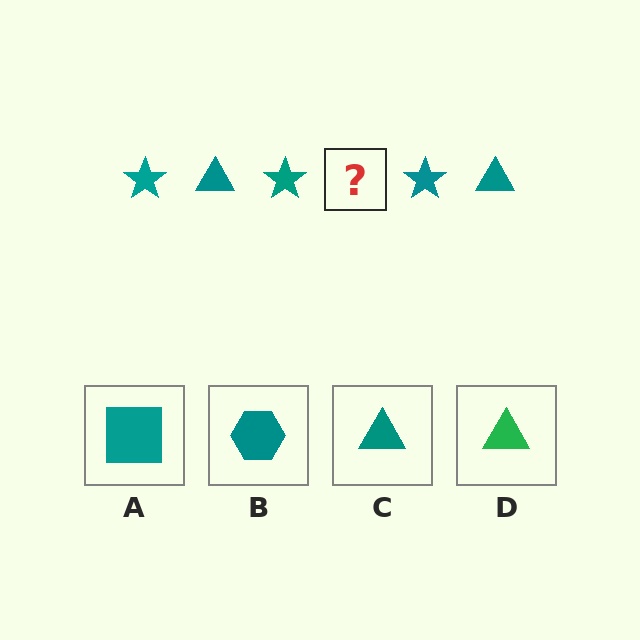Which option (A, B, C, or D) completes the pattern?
C.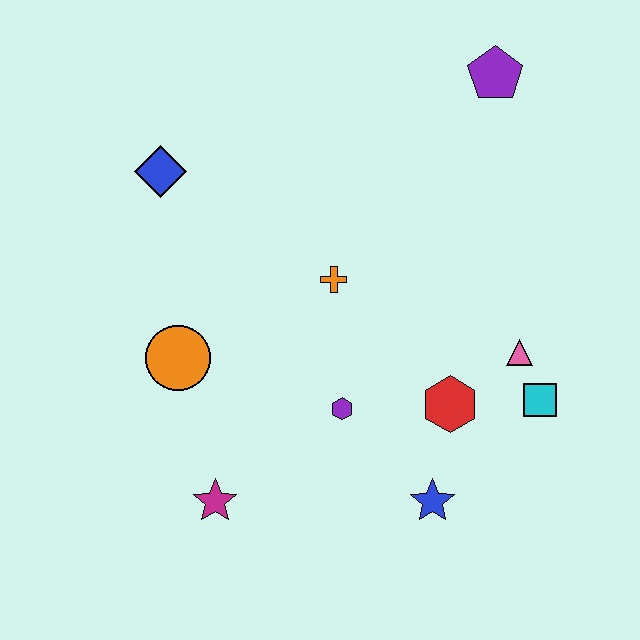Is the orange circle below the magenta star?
No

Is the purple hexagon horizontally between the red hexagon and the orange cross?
Yes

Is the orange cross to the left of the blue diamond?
No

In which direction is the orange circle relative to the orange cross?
The orange circle is to the left of the orange cross.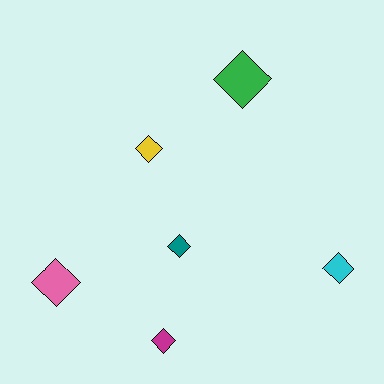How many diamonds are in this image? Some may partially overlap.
There are 6 diamonds.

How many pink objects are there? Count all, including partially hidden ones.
There is 1 pink object.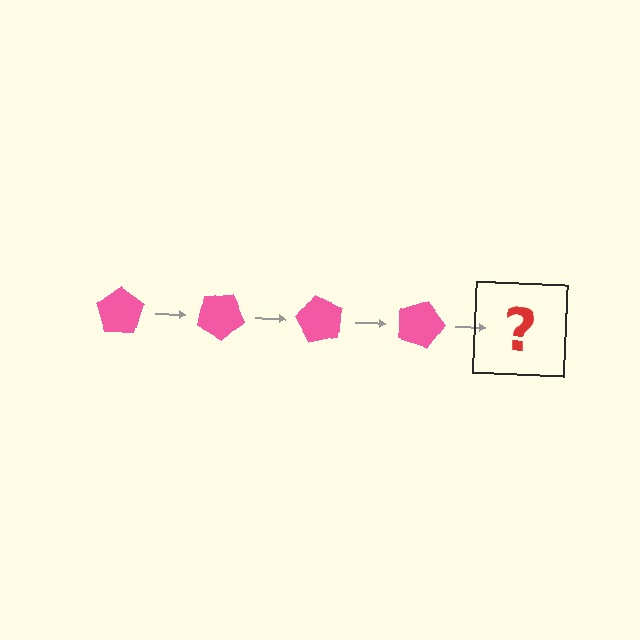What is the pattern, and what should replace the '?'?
The pattern is that the pentagon rotates 30 degrees each step. The '?' should be a pink pentagon rotated 120 degrees.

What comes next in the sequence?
The next element should be a pink pentagon rotated 120 degrees.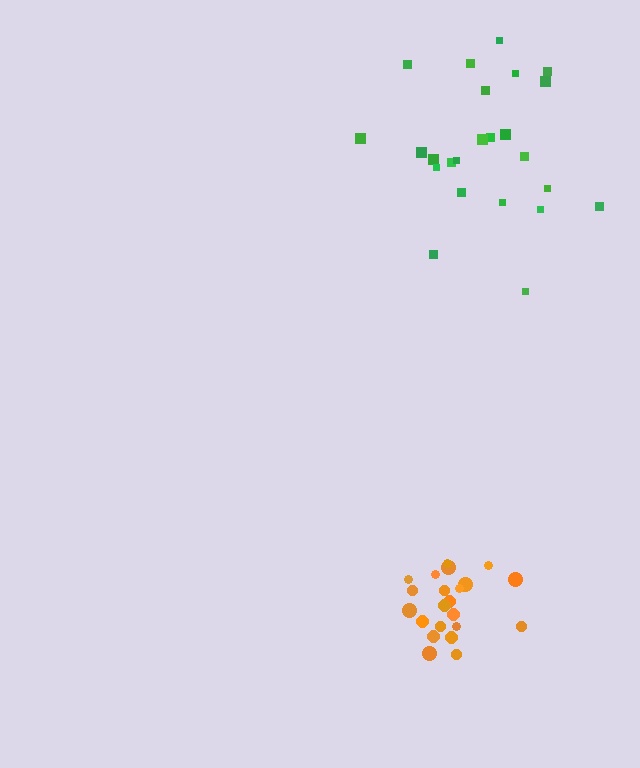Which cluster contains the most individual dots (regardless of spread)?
Green (24).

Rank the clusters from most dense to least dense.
orange, green.